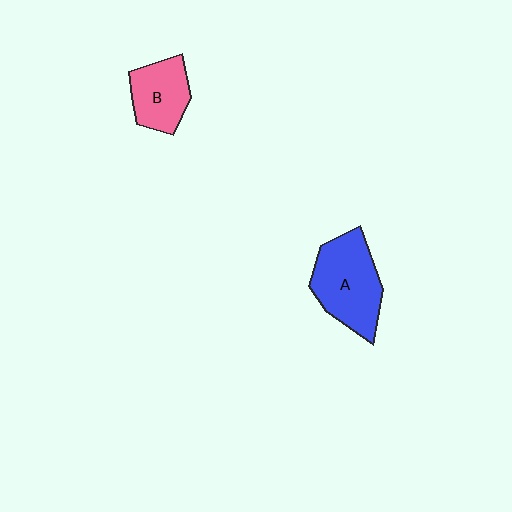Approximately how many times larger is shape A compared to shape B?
Approximately 1.5 times.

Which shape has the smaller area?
Shape B (pink).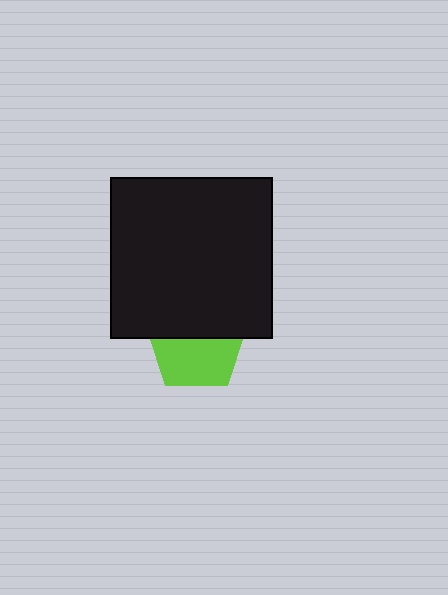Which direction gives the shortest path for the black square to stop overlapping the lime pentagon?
Moving up gives the shortest separation.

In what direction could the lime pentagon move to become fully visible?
The lime pentagon could move down. That would shift it out from behind the black square entirely.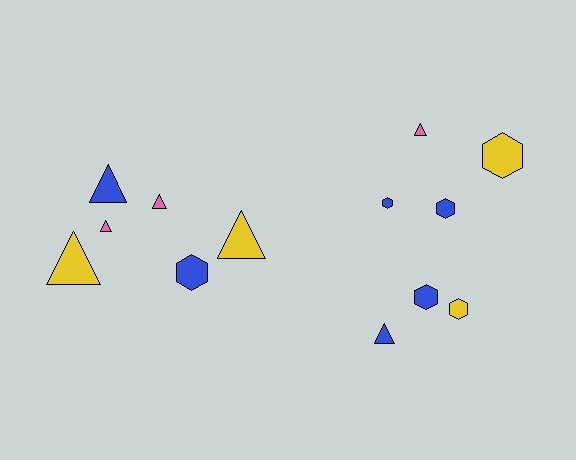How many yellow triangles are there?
There are 2 yellow triangles.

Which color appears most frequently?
Blue, with 6 objects.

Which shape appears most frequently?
Triangle, with 7 objects.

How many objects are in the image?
There are 13 objects.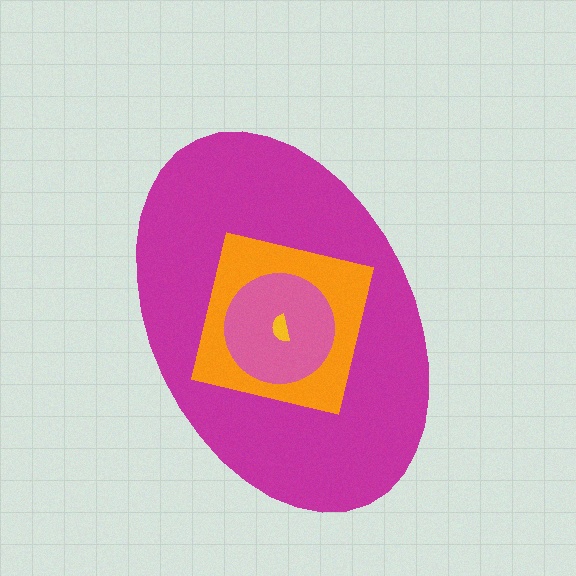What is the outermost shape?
The magenta ellipse.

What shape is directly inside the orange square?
The pink circle.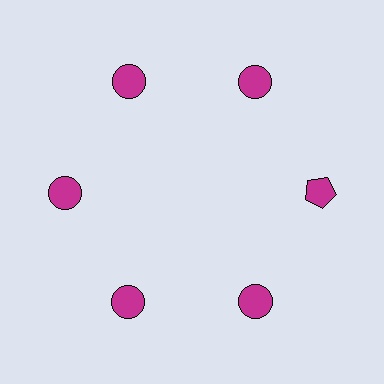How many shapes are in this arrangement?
There are 6 shapes arranged in a ring pattern.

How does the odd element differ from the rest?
It has a different shape: pentagon instead of circle.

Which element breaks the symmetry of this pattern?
The magenta pentagon at roughly the 3 o'clock position breaks the symmetry. All other shapes are magenta circles.